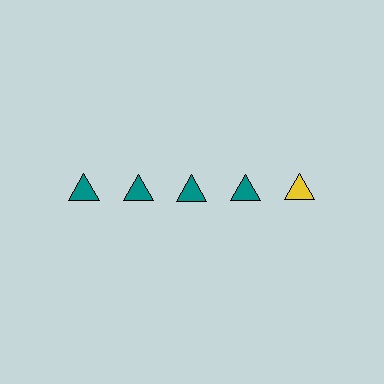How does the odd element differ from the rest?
It has a different color: yellow instead of teal.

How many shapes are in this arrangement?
There are 5 shapes arranged in a grid pattern.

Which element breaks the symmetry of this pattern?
The yellow triangle in the top row, rightmost column breaks the symmetry. All other shapes are teal triangles.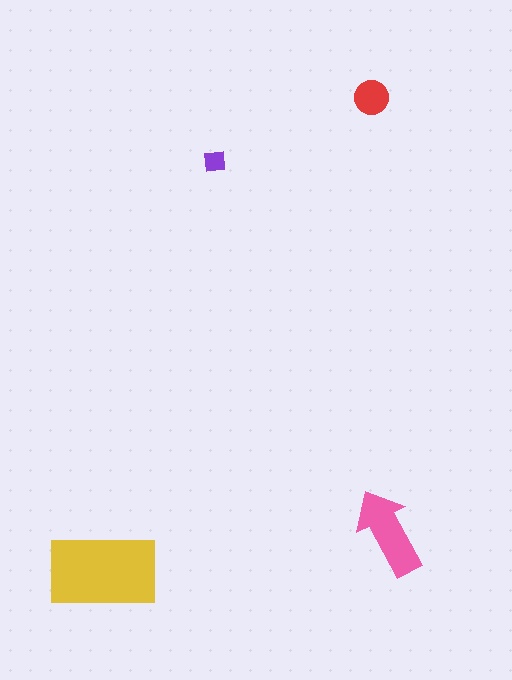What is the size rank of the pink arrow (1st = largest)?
2nd.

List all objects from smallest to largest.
The purple square, the red circle, the pink arrow, the yellow rectangle.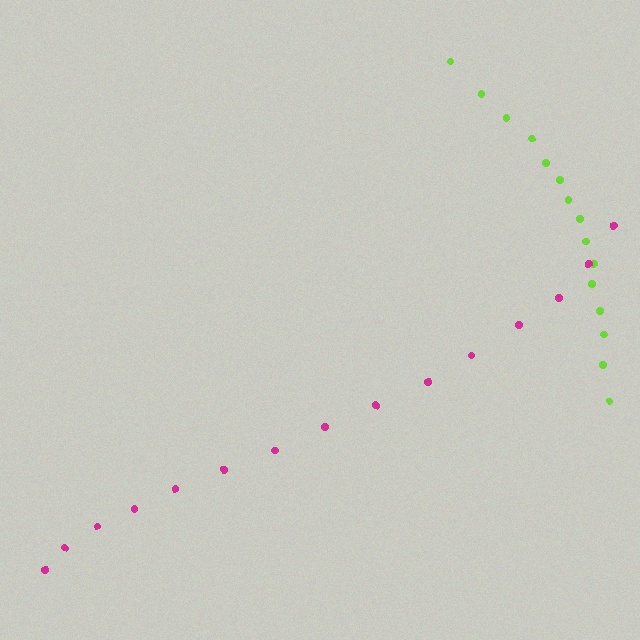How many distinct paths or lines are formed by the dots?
There are 2 distinct paths.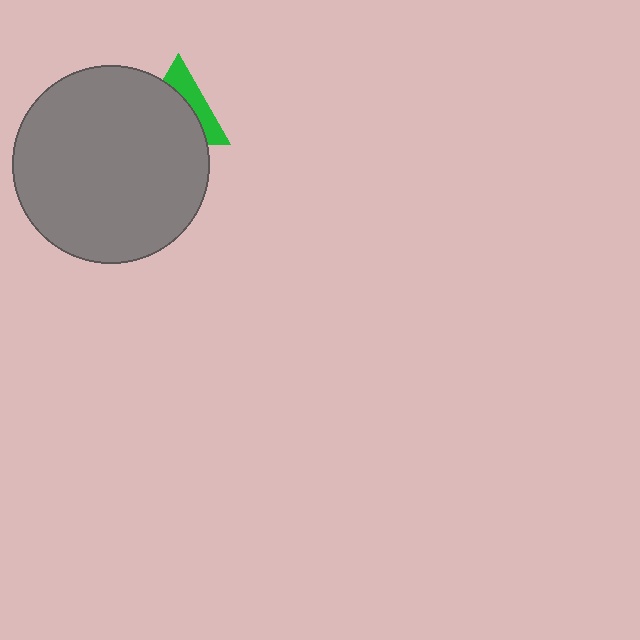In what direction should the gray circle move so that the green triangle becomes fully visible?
The gray circle should move toward the lower-left. That is the shortest direction to clear the overlap and leave the green triangle fully visible.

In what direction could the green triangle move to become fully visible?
The green triangle could move toward the upper-right. That would shift it out from behind the gray circle entirely.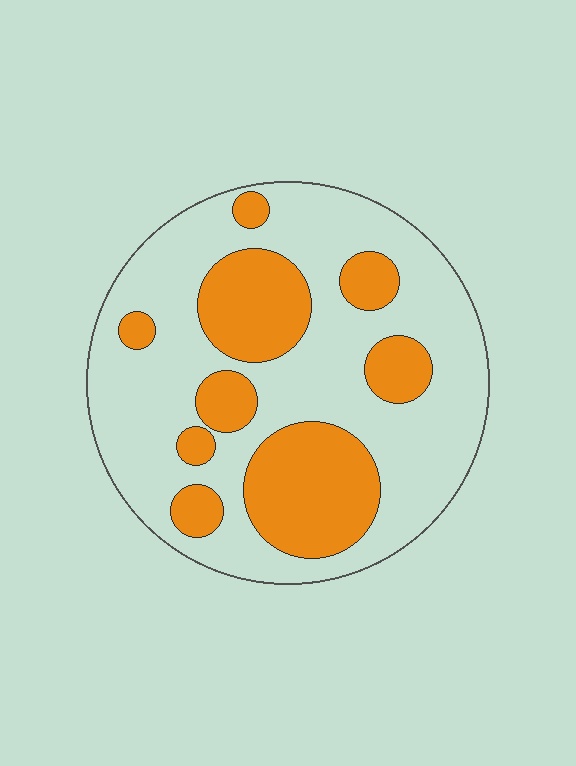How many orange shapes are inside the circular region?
9.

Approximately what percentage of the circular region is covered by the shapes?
Approximately 30%.